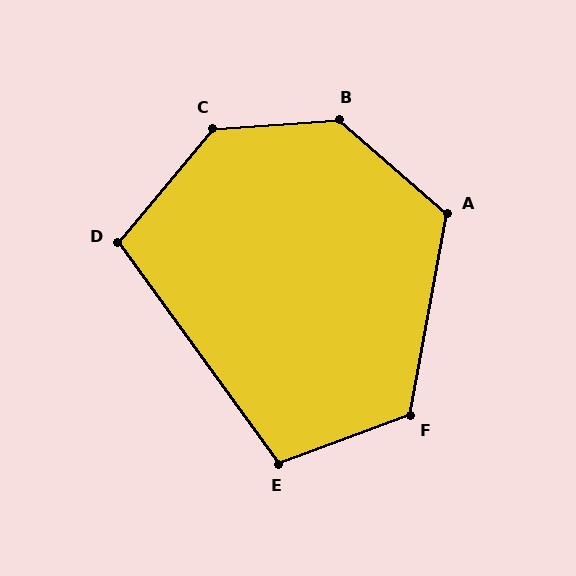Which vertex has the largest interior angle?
B, at approximately 135 degrees.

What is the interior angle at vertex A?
Approximately 121 degrees (obtuse).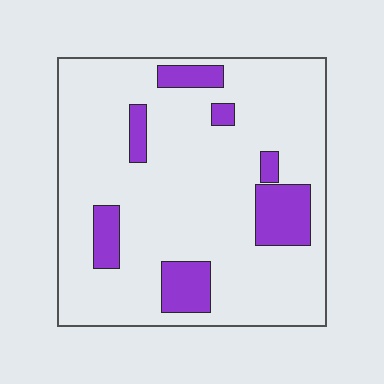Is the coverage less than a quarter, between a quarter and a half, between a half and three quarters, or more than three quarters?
Less than a quarter.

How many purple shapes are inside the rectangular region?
7.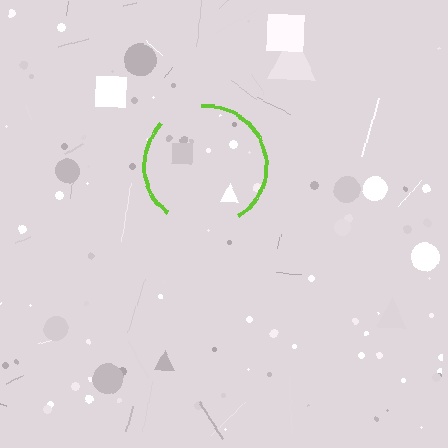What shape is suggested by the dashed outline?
The dashed outline suggests a circle.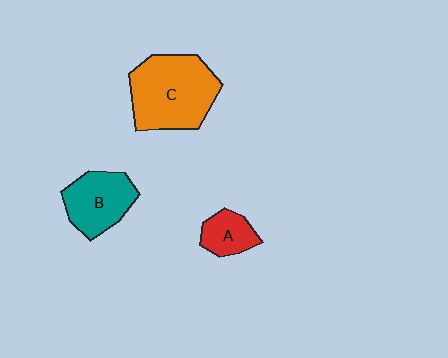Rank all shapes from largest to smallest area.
From largest to smallest: C (orange), B (teal), A (red).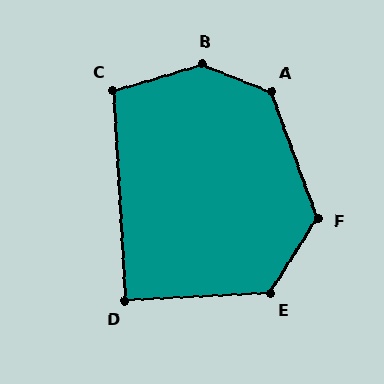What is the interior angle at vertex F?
Approximately 128 degrees (obtuse).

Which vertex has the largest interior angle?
B, at approximately 142 degrees.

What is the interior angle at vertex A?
Approximately 132 degrees (obtuse).